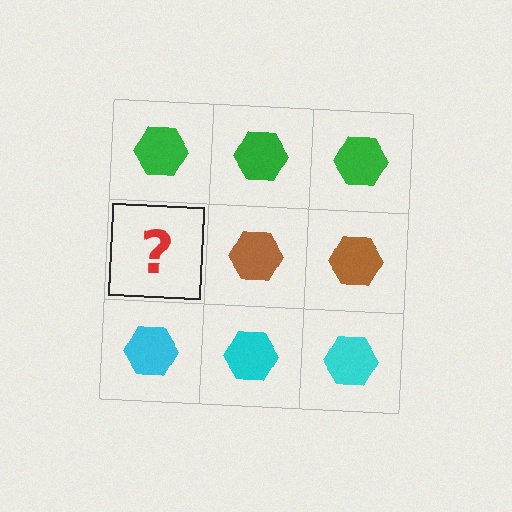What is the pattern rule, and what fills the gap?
The rule is that each row has a consistent color. The gap should be filled with a brown hexagon.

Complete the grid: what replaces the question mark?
The question mark should be replaced with a brown hexagon.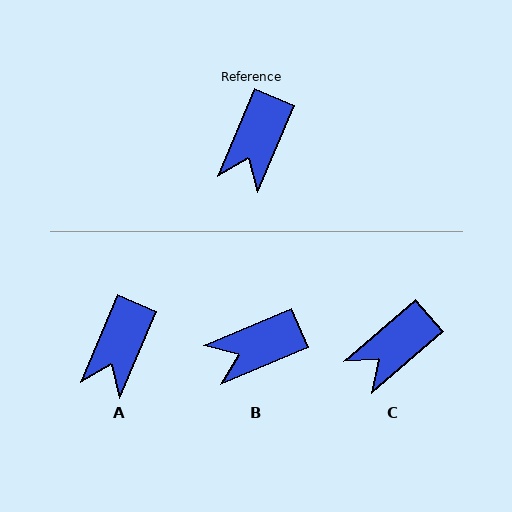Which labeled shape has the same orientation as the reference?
A.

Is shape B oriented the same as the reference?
No, it is off by about 44 degrees.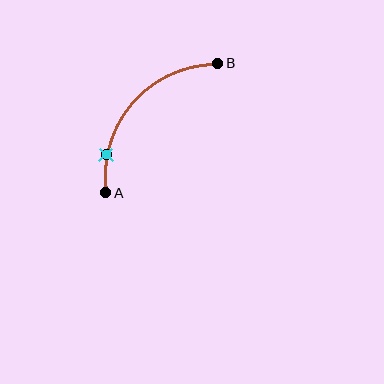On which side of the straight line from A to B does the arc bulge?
The arc bulges above and to the left of the straight line connecting A and B.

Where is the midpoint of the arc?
The arc midpoint is the point on the curve farthest from the straight line joining A and B. It sits above and to the left of that line.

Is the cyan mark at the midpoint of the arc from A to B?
No. The cyan mark lies on the arc but is closer to endpoint A. The arc midpoint would be at the point on the curve equidistant along the arc from both A and B.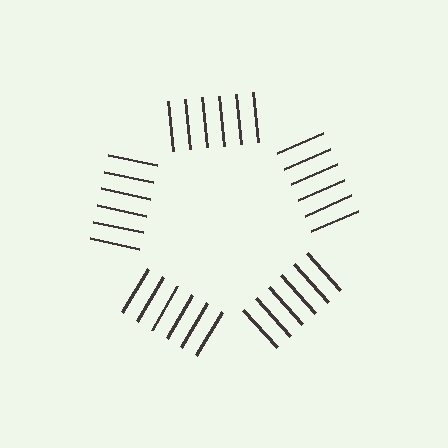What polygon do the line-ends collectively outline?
An illusory pentagon — the line segments terminate on its edges but no continuous stroke is drawn.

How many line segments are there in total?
30 — 6 along each of the 5 edges.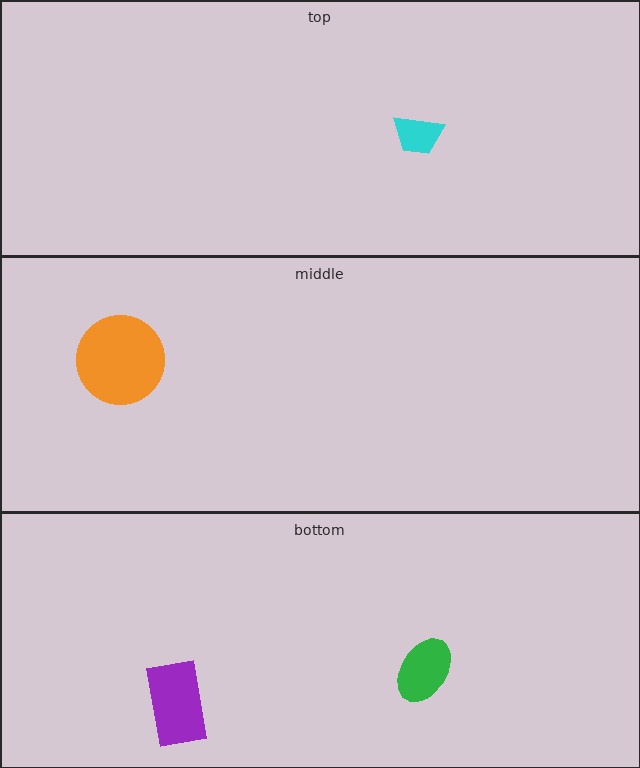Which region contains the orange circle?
The middle region.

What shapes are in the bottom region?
The green ellipse, the purple rectangle.